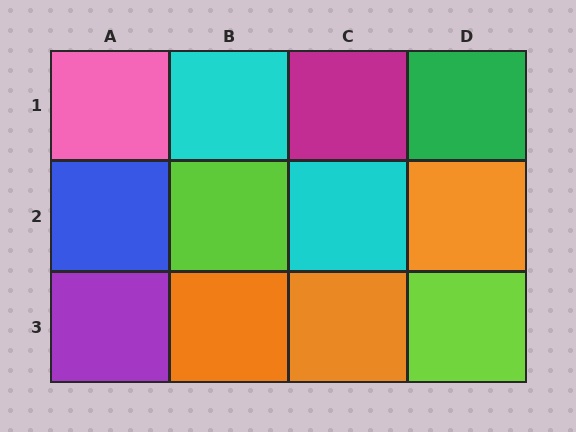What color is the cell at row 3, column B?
Orange.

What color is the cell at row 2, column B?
Lime.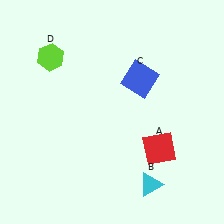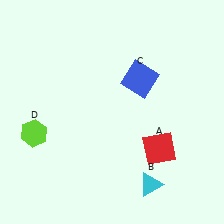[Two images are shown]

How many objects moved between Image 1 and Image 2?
1 object moved between the two images.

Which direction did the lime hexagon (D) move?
The lime hexagon (D) moved down.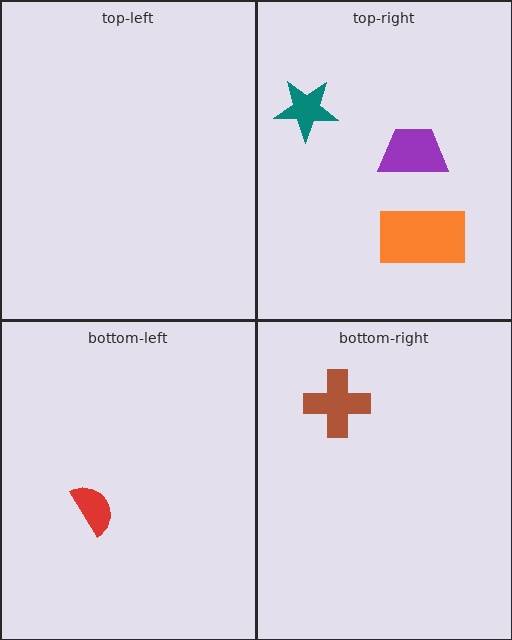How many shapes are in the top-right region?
3.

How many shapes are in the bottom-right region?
1.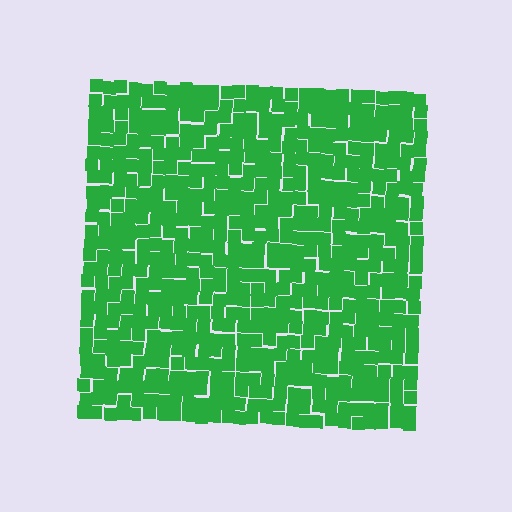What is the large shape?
The large shape is a square.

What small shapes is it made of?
It is made of small squares.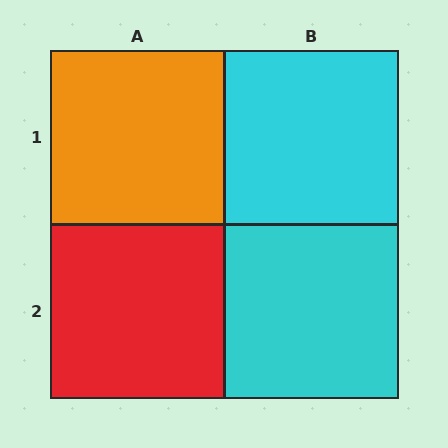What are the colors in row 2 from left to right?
Red, cyan.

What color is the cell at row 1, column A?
Orange.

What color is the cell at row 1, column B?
Cyan.